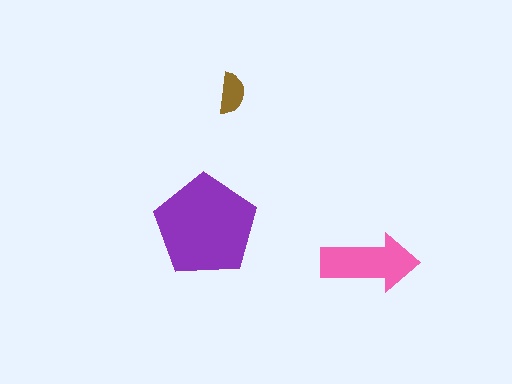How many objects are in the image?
There are 3 objects in the image.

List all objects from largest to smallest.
The purple pentagon, the pink arrow, the brown semicircle.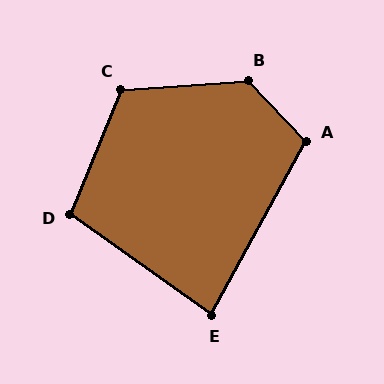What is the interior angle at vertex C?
Approximately 116 degrees (obtuse).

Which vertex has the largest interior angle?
B, at approximately 129 degrees.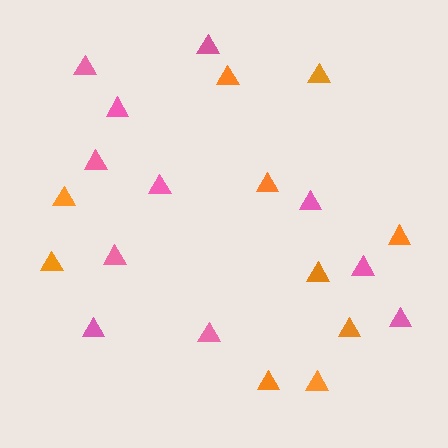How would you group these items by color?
There are 2 groups: one group of pink triangles (11) and one group of orange triangles (10).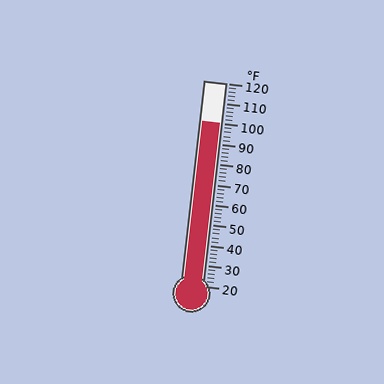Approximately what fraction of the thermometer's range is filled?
The thermometer is filled to approximately 80% of its range.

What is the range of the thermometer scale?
The thermometer scale ranges from 20°F to 120°F.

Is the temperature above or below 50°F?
The temperature is above 50°F.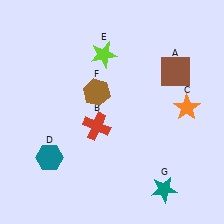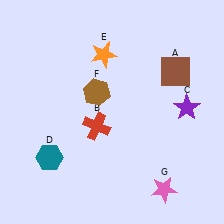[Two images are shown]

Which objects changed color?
C changed from orange to purple. E changed from lime to orange. G changed from teal to pink.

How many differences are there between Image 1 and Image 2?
There are 3 differences between the two images.